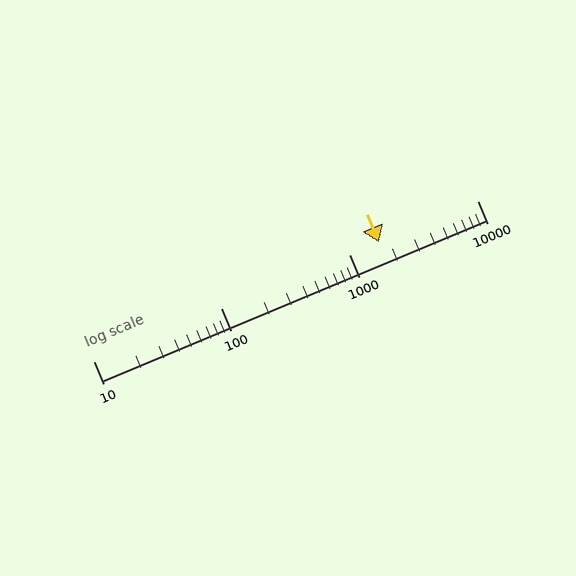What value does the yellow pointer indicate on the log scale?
The pointer indicates approximately 1700.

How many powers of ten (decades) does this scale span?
The scale spans 3 decades, from 10 to 10000.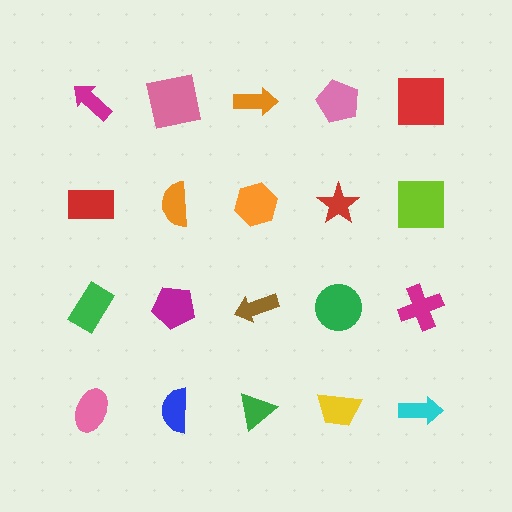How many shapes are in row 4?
5 shapes.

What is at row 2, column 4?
A red star.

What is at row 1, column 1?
A magenta arrow.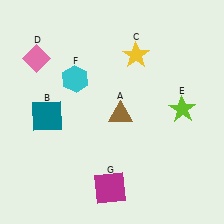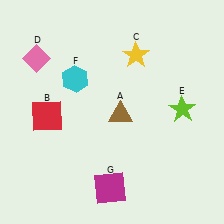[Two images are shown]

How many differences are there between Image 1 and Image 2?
There is 1 difference between the two images.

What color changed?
The square (B) changed from teal in Image 1 to red in Image 2.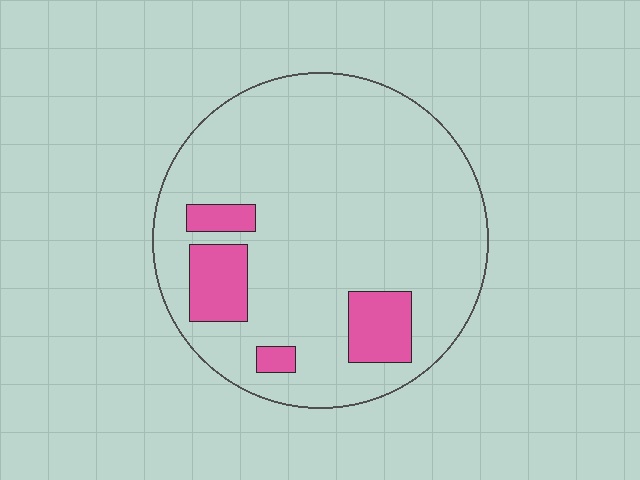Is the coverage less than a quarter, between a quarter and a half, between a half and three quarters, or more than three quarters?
Less than a quarter.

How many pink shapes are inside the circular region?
4.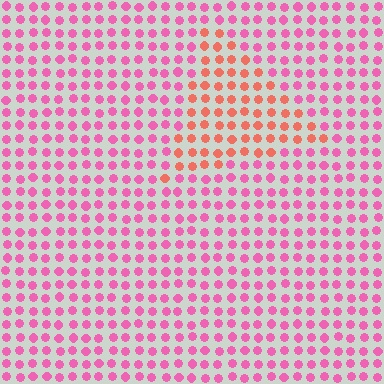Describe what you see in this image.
The image is filled with small pink elements in a uniform arrangement. A triangle-shaped region is visible where the elements are tinted to a slightly different hue, forming a subtle color boundary.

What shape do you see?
I see a triangle.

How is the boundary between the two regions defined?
The boundary is defined purely by a slight shift in hue (about 40 degrees). Spacing, size, and orientation are identical on both sides.